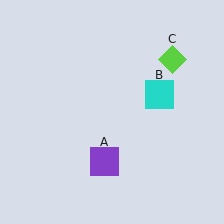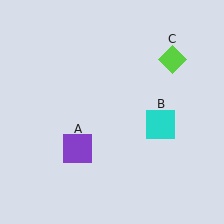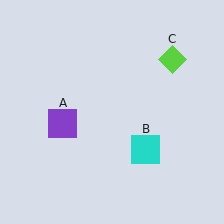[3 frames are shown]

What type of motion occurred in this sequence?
The purple square (object A), cyan square (object B) rotated clockwise around the center of the scene.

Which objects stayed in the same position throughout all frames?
Lime diamond (object C) remained stationary.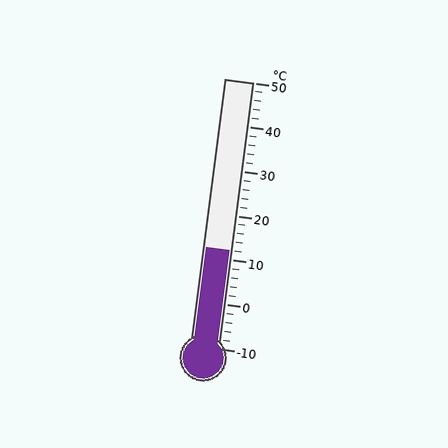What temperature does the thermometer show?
The thermometer shows approximately 12°C.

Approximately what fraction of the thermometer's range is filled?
The thermometer is filled to approximately 35% of its range.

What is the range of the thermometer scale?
The thermometer scale ranges from -10°C to 50°C.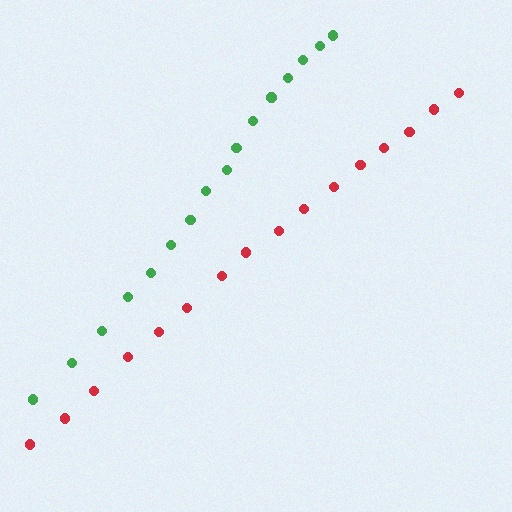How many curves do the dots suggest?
There are 2 distinct paths.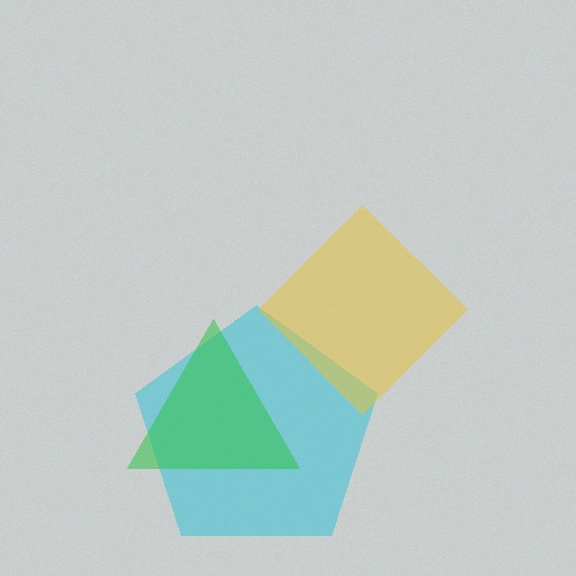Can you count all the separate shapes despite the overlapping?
Yes, there are 3 separate shapes.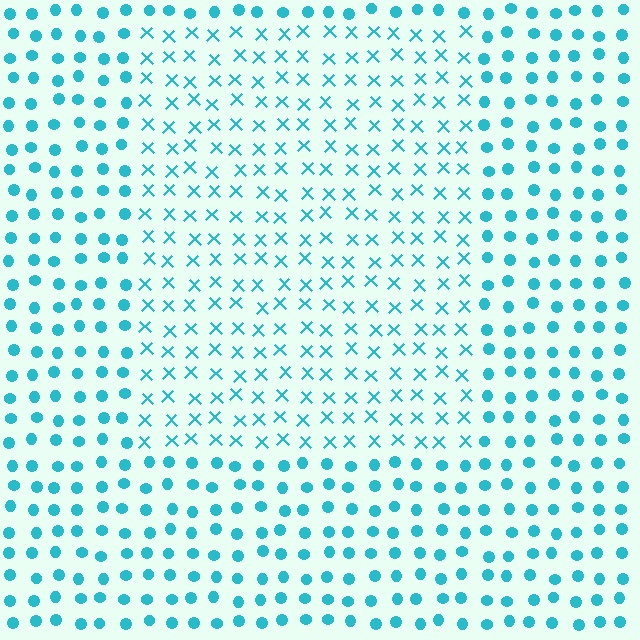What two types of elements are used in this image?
The image uses X marks inside the rectangle region and circles outside it.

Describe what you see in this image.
The image is filled with small cyan elements arranged in a uniform grid. A rectangle-shaped region contains X marks, while the surrounding area contains circles. The boundary is defined purely by the change in element shape.